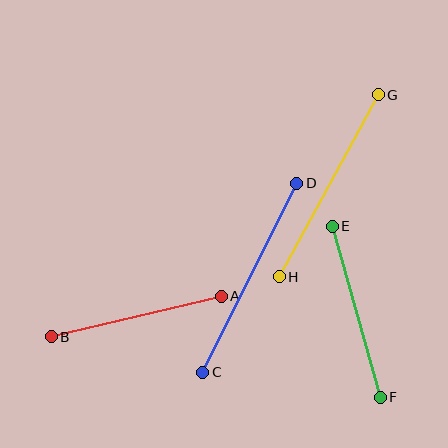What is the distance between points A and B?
The distance is approximately 175 pixels.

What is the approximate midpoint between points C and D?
The midpoint is at approximately (250, 278) pixels.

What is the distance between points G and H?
The distance is approximately 207 pixels.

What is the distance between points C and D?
The distance is approximately 211 pixels.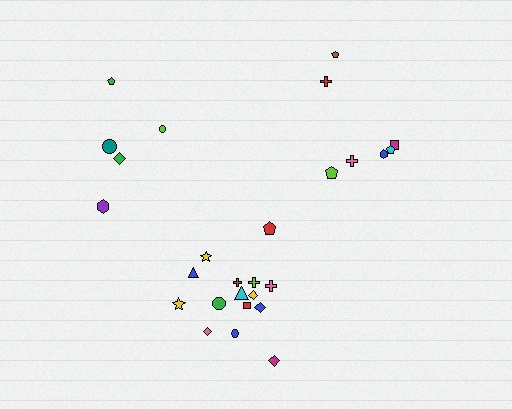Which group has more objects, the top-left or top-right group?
The top-right group.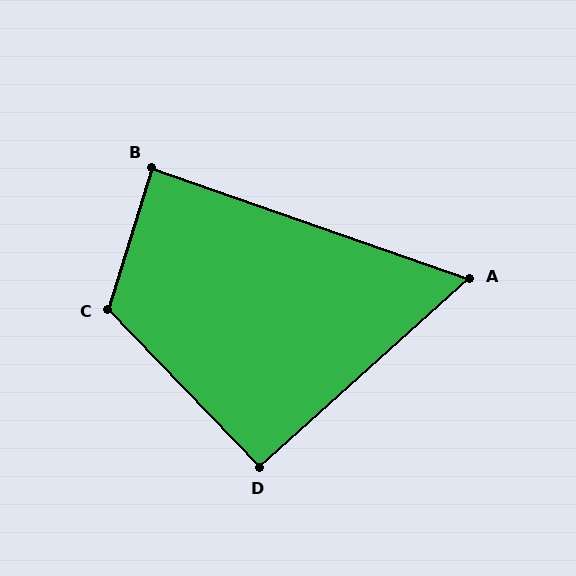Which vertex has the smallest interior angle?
A, at approximately 61 degrees.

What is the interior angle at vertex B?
Approximately 88 degrees (approximately right).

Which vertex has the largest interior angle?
C, at approximately 119 degrees.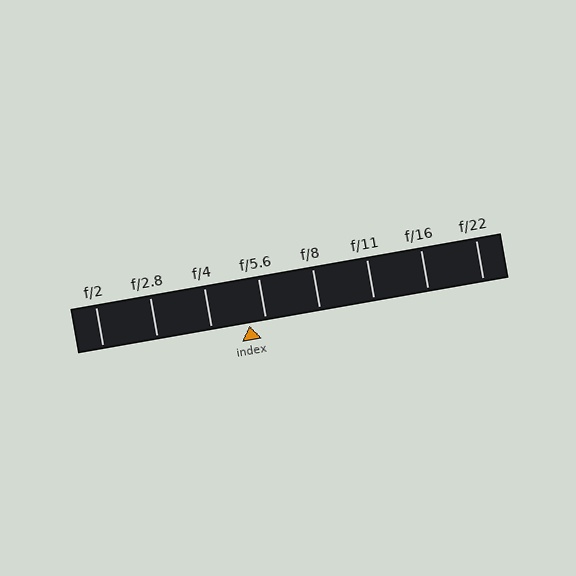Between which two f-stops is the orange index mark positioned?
The index mark is between f/4 and f/5.6.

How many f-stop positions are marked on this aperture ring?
There are 8 f-stop positions marked.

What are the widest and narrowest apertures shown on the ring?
The widest aperture shown is f/2 and the narrowest is f/22.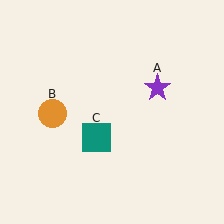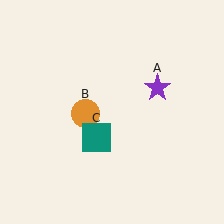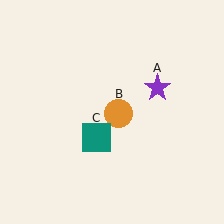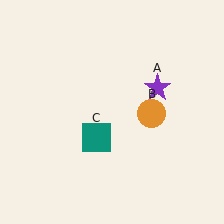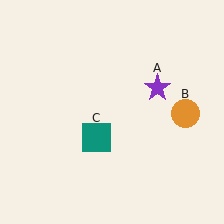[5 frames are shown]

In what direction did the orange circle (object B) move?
The orange circle (object B) moved right.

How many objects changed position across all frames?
1 object changed position: orange circle (object B).